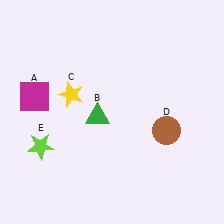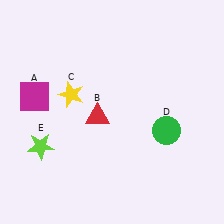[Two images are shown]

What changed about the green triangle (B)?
In Image 1, B is green. In Image 2, it changed to red.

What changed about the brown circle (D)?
In Image 1, D is brown. In Image 2, it changed to green.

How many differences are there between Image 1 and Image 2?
There are 2 differences between the two images.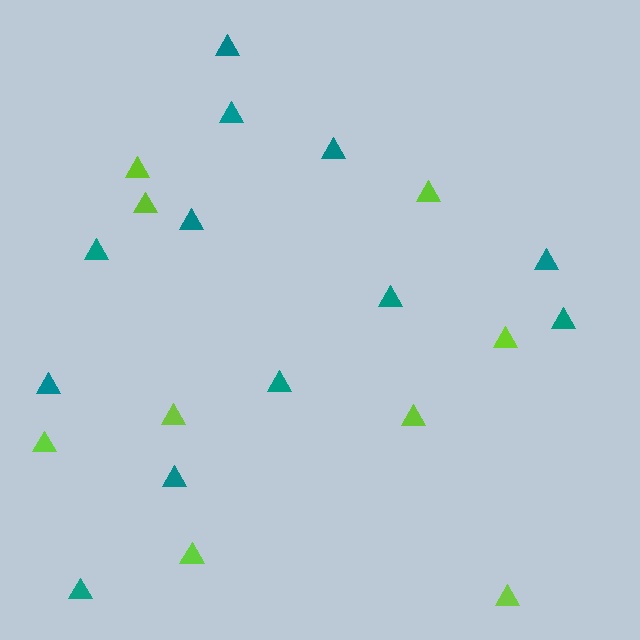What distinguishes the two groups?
There are 2 groups: one group of lime triangles (9) and one group of teal triangles (12).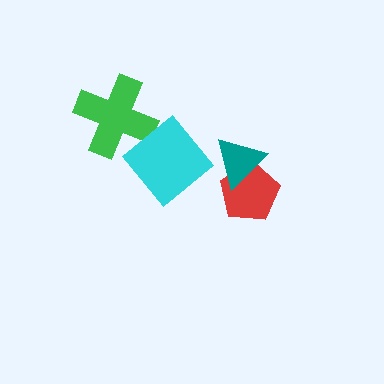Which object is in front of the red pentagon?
The teal triangle is in front of the red pentagon.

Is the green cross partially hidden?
Yes, it is partially covered by another shape.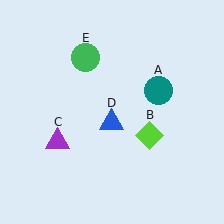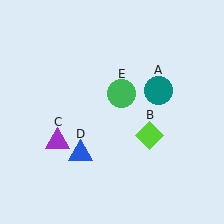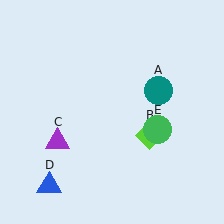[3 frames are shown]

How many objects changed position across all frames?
2 objects changed position: blue triangle (object D), green circle (object E).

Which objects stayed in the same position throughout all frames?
Teal circle (object A) and lime diamond (object B) and purple triangle (object C) remained stationary.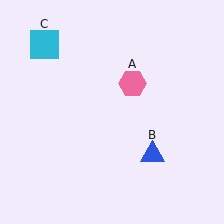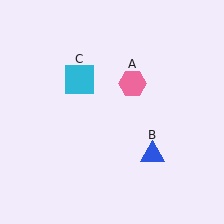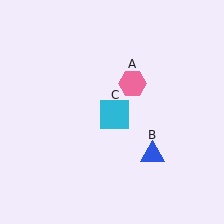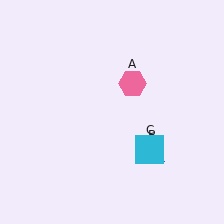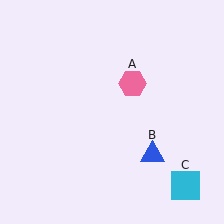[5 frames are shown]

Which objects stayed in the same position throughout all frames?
Pink hexagon (object A) and blue triangle (object B) remained stationary.